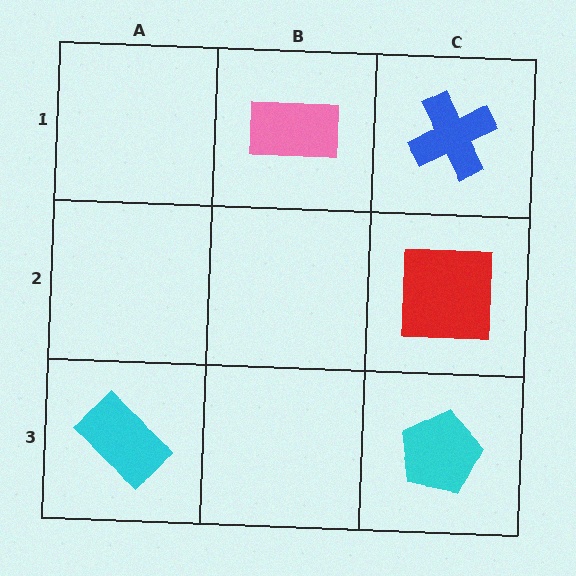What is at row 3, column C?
A cyan pentagon.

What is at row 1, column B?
A pink rectangle.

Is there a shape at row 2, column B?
No, that cell is empty.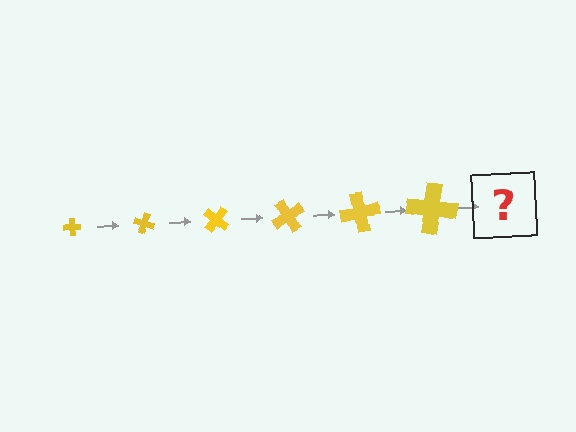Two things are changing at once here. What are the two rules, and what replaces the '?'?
The two rules are that the cross grows larger each step and it rotates 20 degrees each step. The '?' should be a cross, larger than the previous one and rotated 120 degrees from the start.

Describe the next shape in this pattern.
It should be a cross, larger than the previous one and rotated 120 degrees from the start.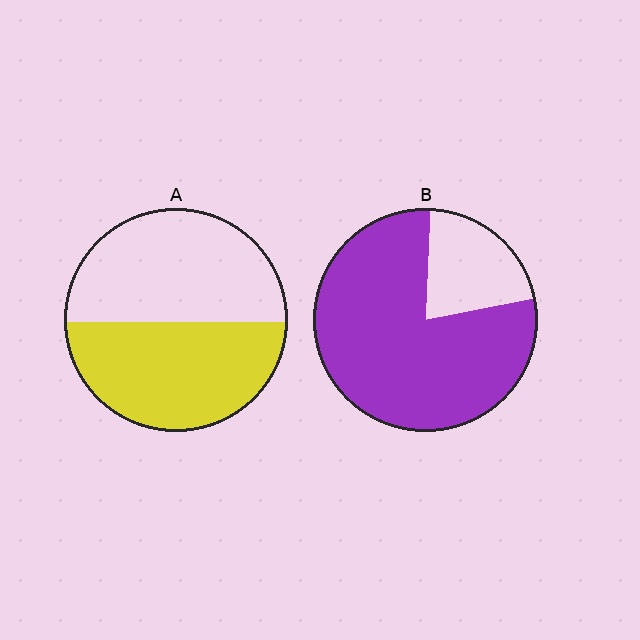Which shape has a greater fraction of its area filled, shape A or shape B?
Shape B.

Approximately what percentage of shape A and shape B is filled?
A is approximately 50% and B is approximately 80%.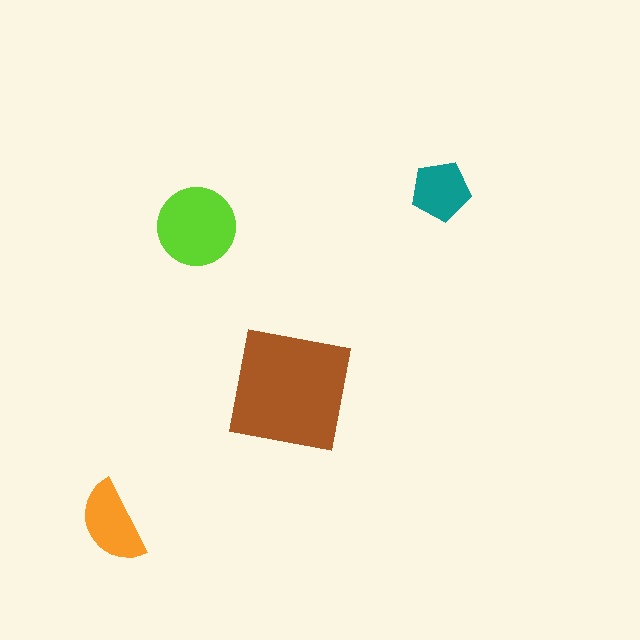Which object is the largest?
The brown square.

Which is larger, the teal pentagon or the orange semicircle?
The orange semicircle.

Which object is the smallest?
The teal pentagon.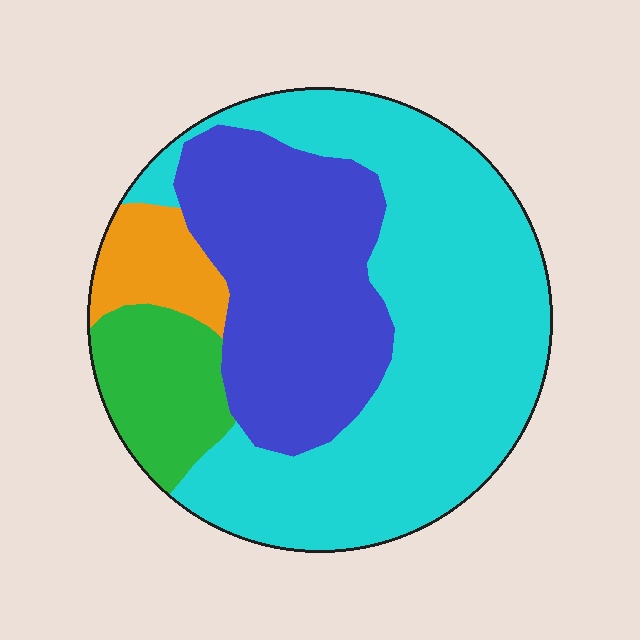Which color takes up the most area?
Cyan, at roughly 50%.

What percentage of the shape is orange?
Orange covers about 5% of the shape.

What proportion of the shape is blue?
Blue covers 30% of the shape.